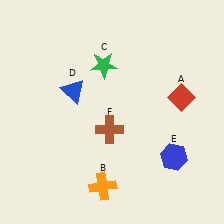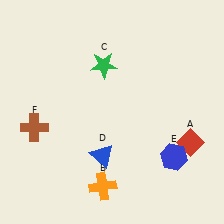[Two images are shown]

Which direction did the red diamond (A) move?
The red diamond (A) moved down.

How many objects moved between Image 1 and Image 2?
3 objects moved between the two images.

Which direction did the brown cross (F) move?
The brown cross (F) moved left.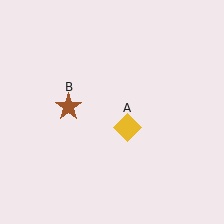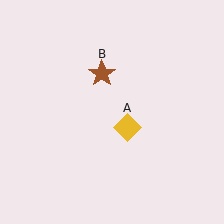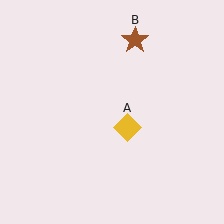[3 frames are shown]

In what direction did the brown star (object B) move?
The brown star (object B) moved up and to the right.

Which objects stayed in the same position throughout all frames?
Yellow diamond (object A) remained stationary.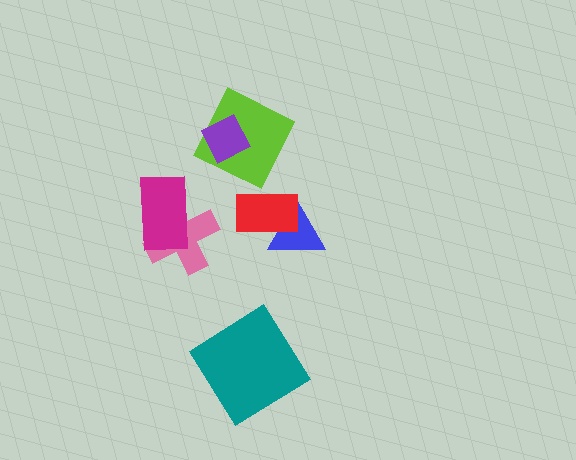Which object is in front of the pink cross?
The magenta rectangle is in front of the pink cross.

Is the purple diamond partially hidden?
No, no other shape covers it.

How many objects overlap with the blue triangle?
1 object overlaps with the blue triangle.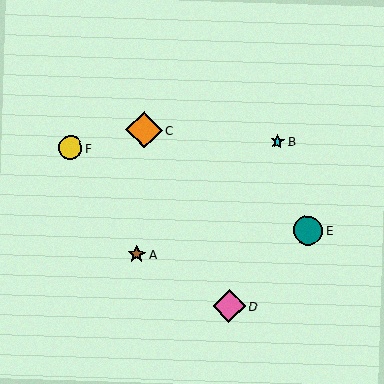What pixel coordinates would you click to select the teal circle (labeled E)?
Click at (308, 231) to select the teal circle E.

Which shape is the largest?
The orange diamond (labeled C) is the largest.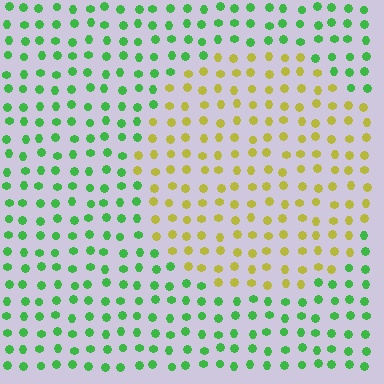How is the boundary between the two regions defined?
The boundary is defined purely by a slight shift in hue (about 63 degrees). Spacing, size, and orientation are identical on both sides.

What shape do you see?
I see a circle.